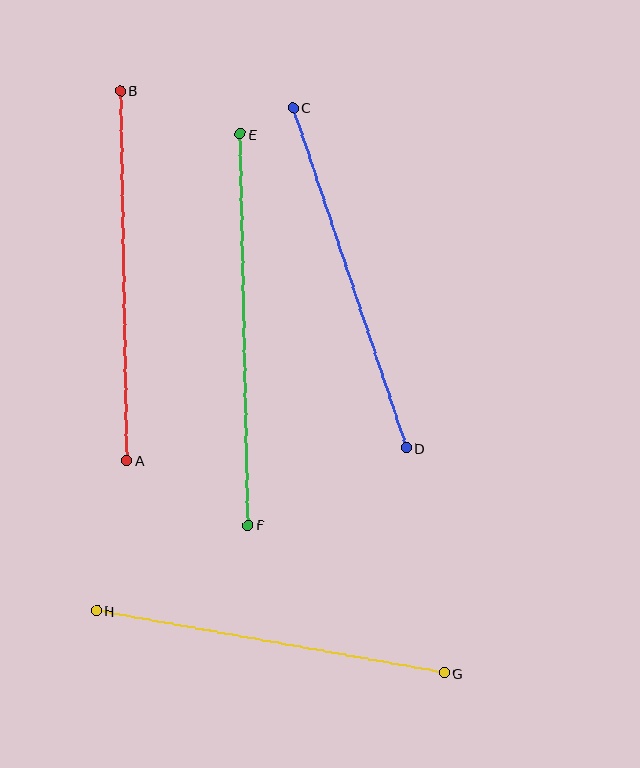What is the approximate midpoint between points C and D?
The midpoint is at approximately (350, 278) pixels.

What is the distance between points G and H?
The distance is approximately 353 pixels.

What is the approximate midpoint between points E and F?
The midpoint is at approximately (244, 330) pixels.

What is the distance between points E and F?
The distance is approximately 391 pixels.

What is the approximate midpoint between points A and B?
The midpoint is at approximately (124, 276) pixels.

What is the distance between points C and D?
The distance is approximately 359 pixels.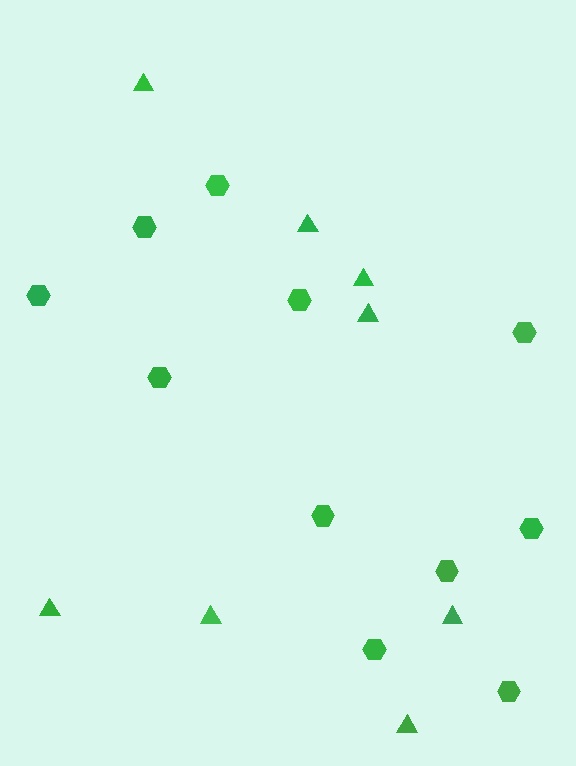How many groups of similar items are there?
There are 2 groups: one group of hexagons (11) and one group of triangles (8).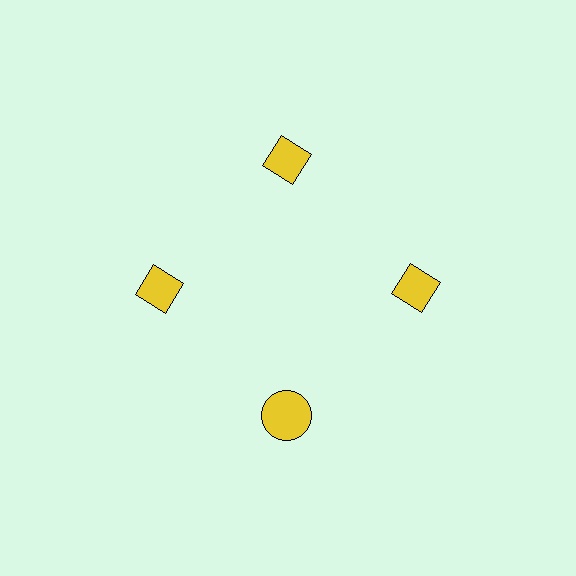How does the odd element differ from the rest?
It has a different shape: circle instead of diamond.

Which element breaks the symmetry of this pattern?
The yellow circle at roughly the 6 o'clock position breaks the symmetry. All other shapes are yellow diamonds.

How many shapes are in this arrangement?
There are 4 shapes arranged in a ring pattern.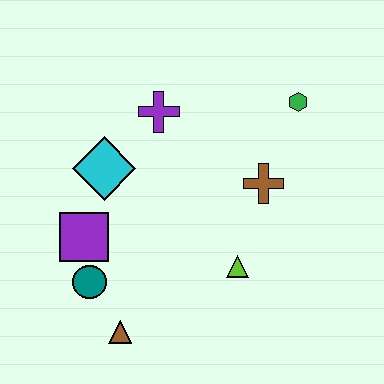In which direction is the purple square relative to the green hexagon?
The purple square is to the left of the green hexagon.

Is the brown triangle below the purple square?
Yes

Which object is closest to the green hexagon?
The brown cross is closest to the green hexagon.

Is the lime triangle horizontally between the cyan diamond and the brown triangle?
No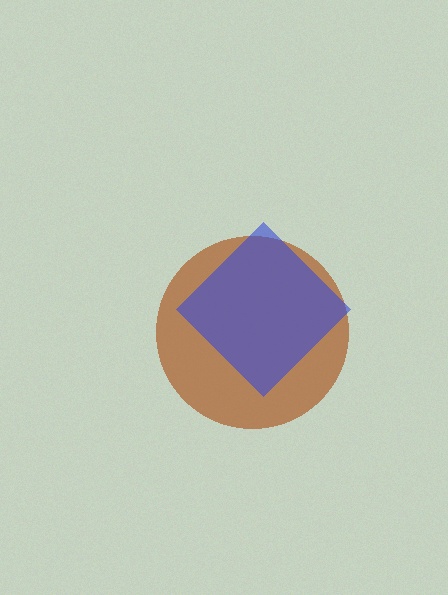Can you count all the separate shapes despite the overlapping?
Yes, there are 2 separate shapes.